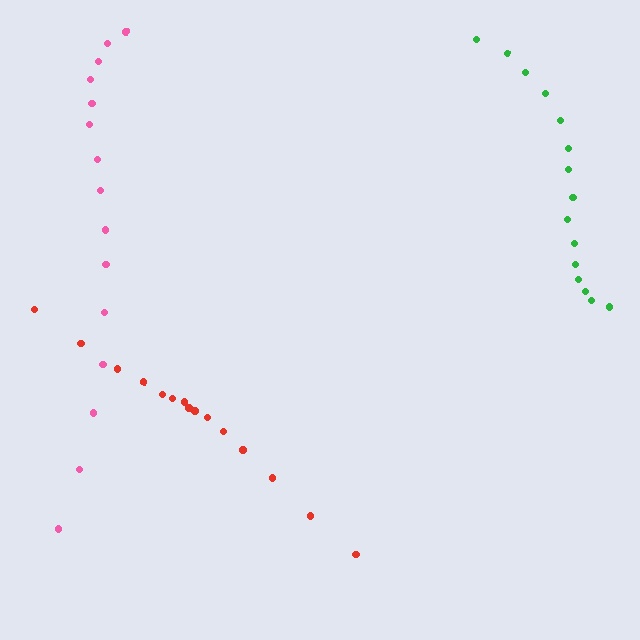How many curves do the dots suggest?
There are 3 distinct paths.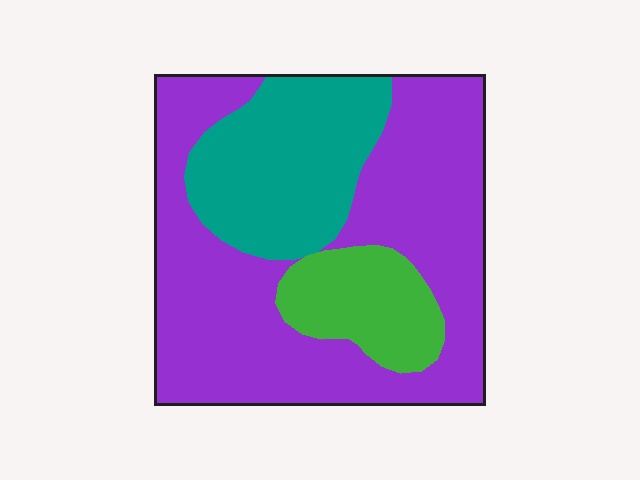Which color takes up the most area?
Purple, at roughly 60%.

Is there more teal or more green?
Teal.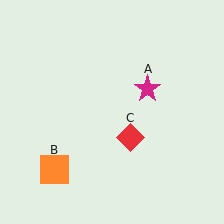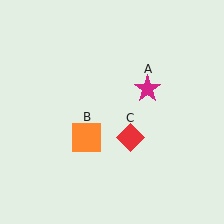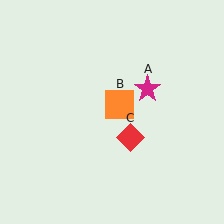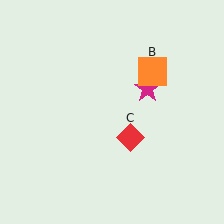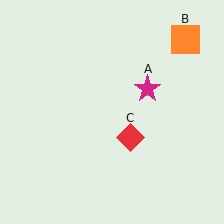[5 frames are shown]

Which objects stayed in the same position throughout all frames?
Magenta star (object A) and red diamond (object C) remained stationary.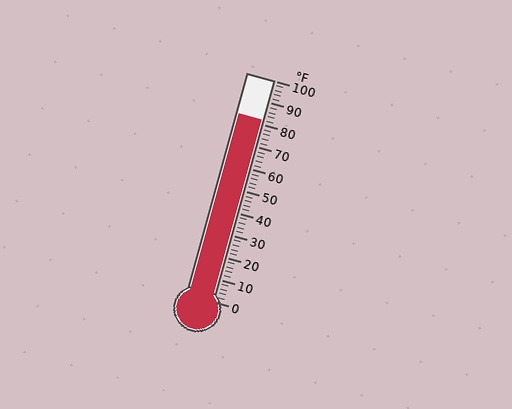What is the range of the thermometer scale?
The thermometer scale ranges from 0°F to 100°F.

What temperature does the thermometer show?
The thermometer shows approximately 82°F.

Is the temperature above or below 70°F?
The temperature is above 70°F.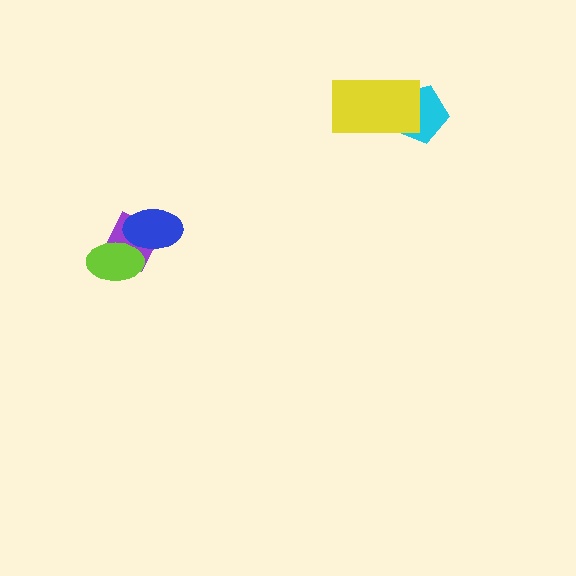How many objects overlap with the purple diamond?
2 objects overlap with the purple diamond.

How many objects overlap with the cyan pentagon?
1 object overlaps with the cyan pentagon.